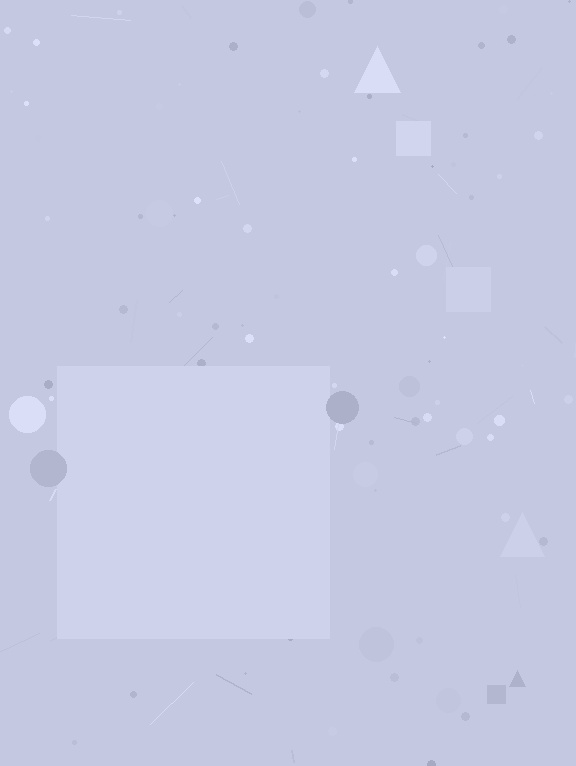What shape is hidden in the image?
A square is hidden in the image.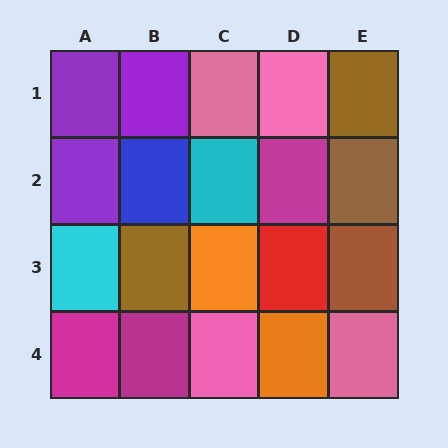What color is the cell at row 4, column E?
Pink.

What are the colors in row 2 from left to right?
Purple, blue, cyan, magenta, brown.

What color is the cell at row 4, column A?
Magenta.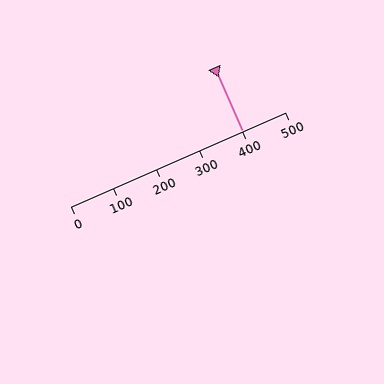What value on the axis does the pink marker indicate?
The marker indicates approximately 400.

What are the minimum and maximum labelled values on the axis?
The axis runs from 0 to 500.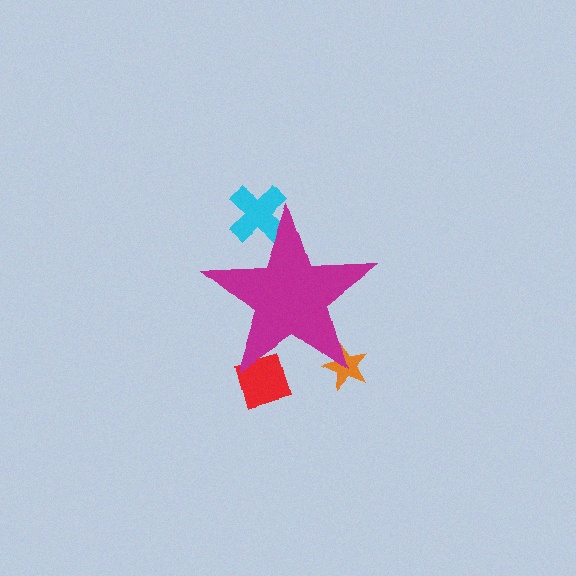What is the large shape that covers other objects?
A magenta star.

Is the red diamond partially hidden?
Yes, the red diamond is partially hidden behind the magenta star.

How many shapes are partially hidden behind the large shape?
3 shapes are partially hidden.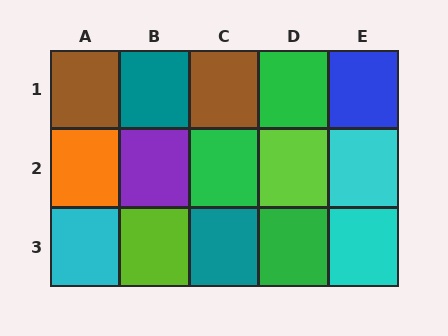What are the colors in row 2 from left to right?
Orange, purple, green, lime, cyan.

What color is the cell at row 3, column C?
Teal.